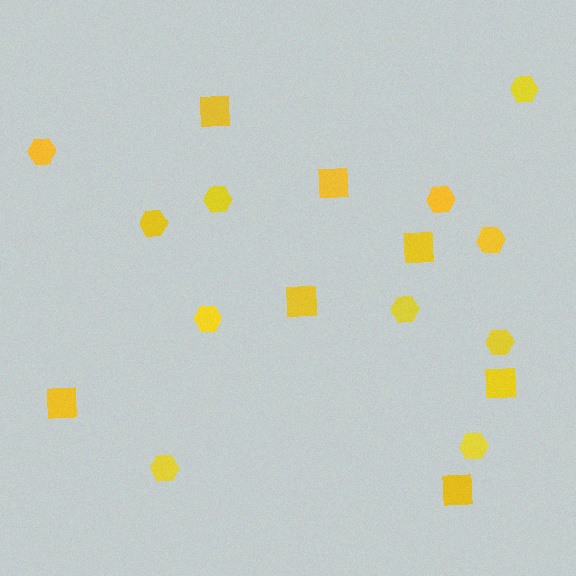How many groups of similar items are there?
There are 2 groups: one group of hexagons (11) and one group of squares (7).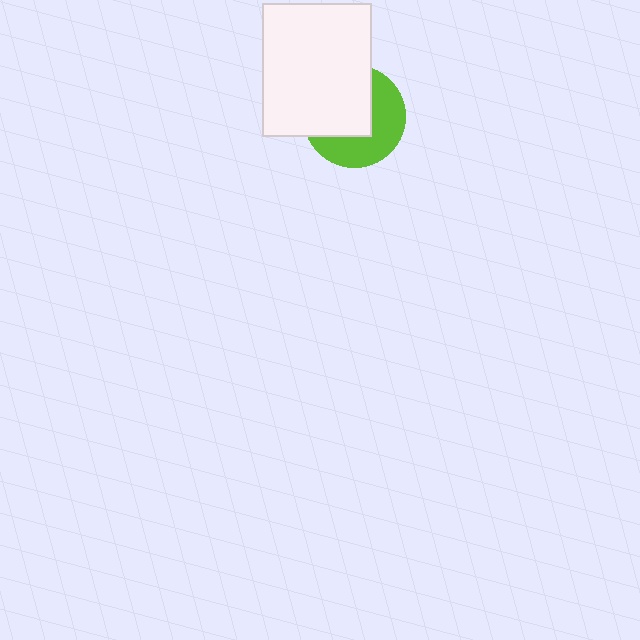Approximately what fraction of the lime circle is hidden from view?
Roughly 52% of the lime circle is hidden behind the white rectangle.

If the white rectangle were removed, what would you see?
You would see the complete lime circle.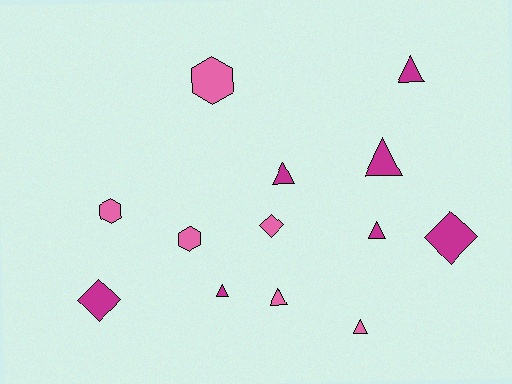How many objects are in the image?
There are 13 objects.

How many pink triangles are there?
There are 2 pink triangles.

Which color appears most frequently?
Magenta, with 7 objects.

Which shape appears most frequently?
Triangle, with 7 objects.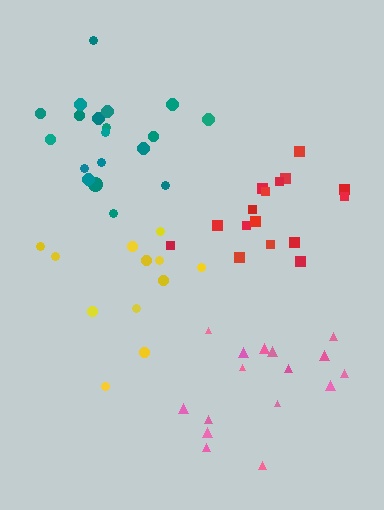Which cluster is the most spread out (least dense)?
Yellow.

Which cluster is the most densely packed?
Teal.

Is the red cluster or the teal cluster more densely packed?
Teal.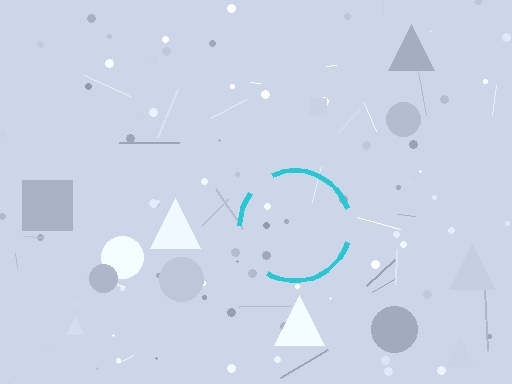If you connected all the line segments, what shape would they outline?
They would outline a circle.